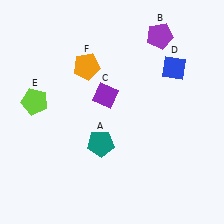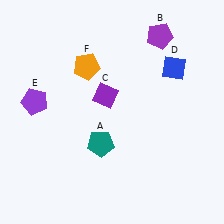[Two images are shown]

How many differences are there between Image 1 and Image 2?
There is 1 difference between the two images.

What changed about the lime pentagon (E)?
In Image 1, E is lime. In Image 2, it changed to purple.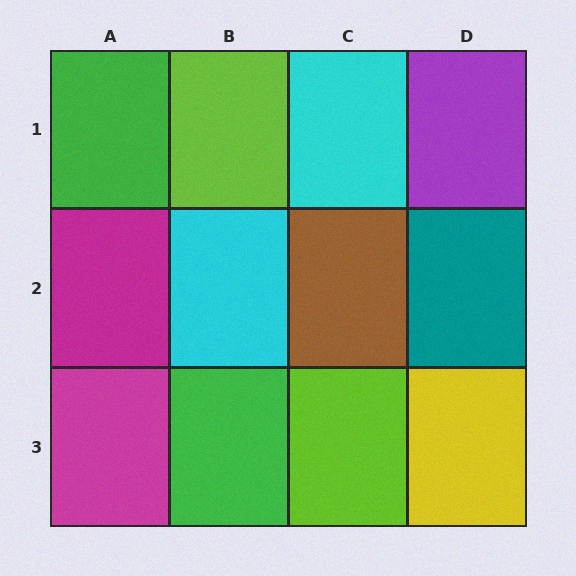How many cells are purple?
1 cell is purple.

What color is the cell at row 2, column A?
Magenta.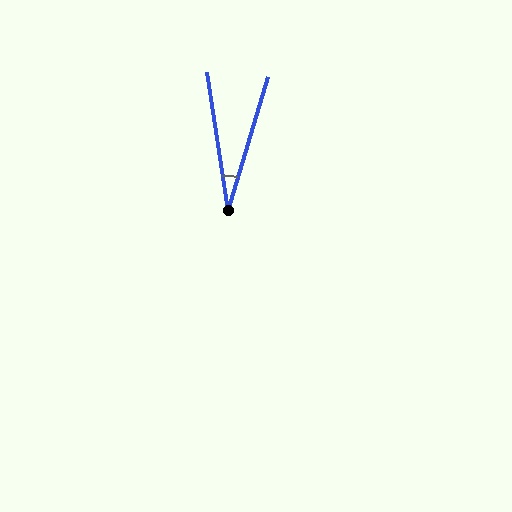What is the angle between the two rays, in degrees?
Approximately 26 degrees.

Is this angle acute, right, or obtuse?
It is acute.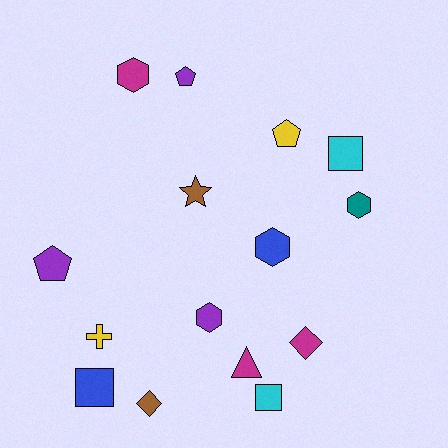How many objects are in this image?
There are 15 objects.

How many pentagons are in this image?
There are 3 pentagons.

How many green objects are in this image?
There are no green objects.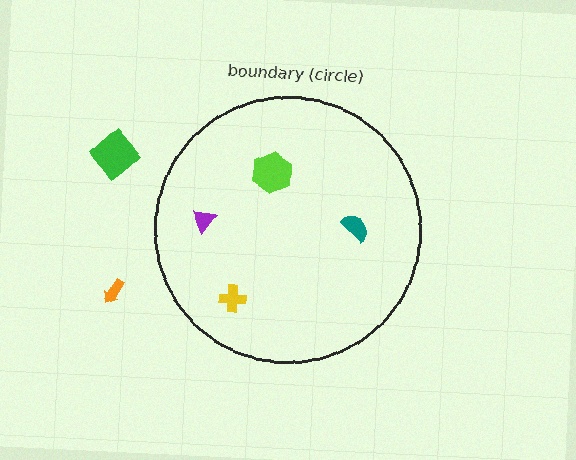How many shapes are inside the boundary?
4 inside, 2 outside.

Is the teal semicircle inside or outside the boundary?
Inside.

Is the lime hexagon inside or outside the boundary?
Inside.